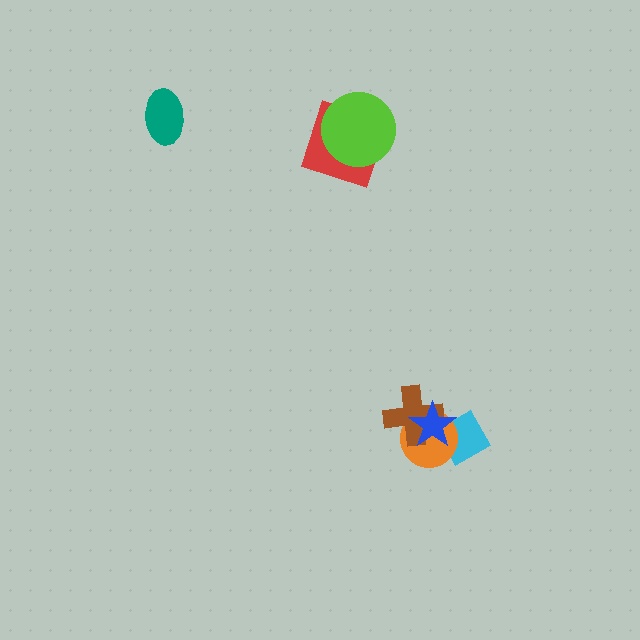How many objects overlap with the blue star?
3 objects overlap with the blue star.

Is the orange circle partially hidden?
Yes, it is partially covered by another shape.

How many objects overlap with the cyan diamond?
2 objects overlap with the cyan diamond.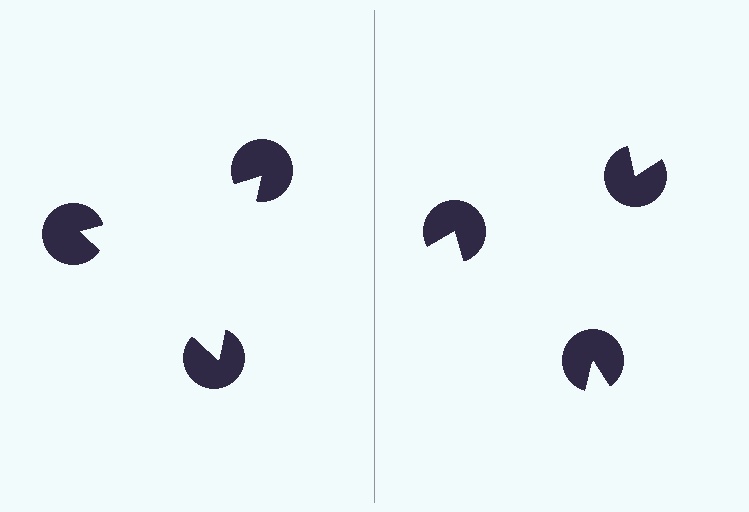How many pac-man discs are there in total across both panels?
6 — 3 on each side.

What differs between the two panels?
The pac-man discs are positioned identically on both sides; only the wedge orientations differ. On the left they align to a triangle; on the right they are misaligned.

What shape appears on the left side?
An illusory triangle.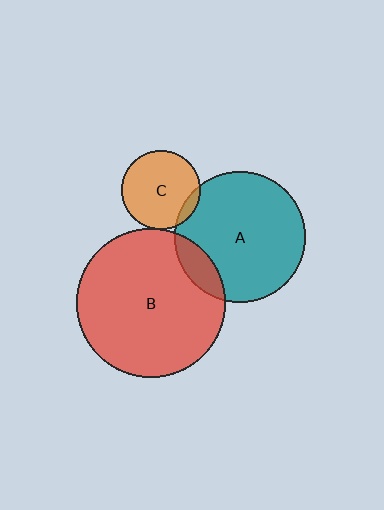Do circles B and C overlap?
Yes.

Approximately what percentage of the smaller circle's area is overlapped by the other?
Approximately 5%.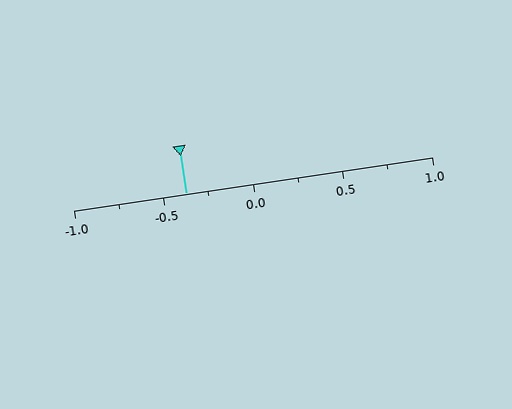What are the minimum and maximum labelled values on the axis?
The axis runs from -1.0 to 1.0.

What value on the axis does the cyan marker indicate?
The marker indicates approximately -0.38.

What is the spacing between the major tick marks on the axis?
The major ticks are spaced 0.5 apart.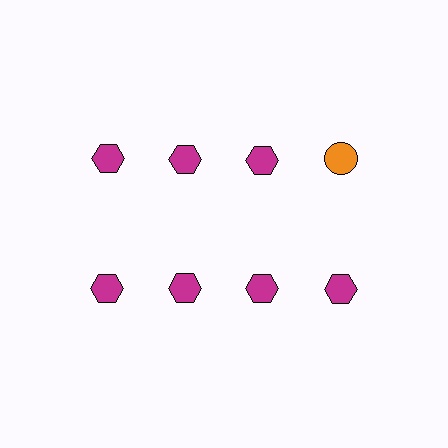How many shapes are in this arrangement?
There are 8 shapes arranged in a grid pattern.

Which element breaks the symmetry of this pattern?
The orange circle in the top row, second from right column breaks the symmetry. All other shapes are magenta hexagons.